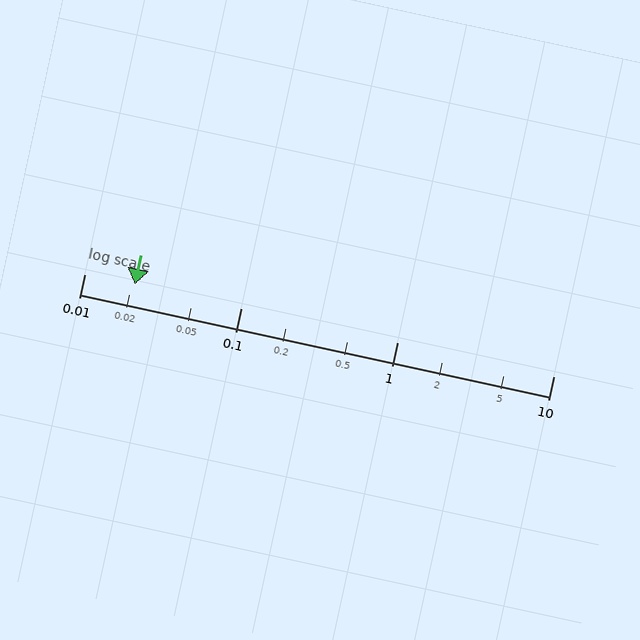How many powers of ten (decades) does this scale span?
The scale spans 3 decades, from 0.01 to 10.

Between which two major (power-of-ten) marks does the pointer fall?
The pointer is between 0.01 and 0.1.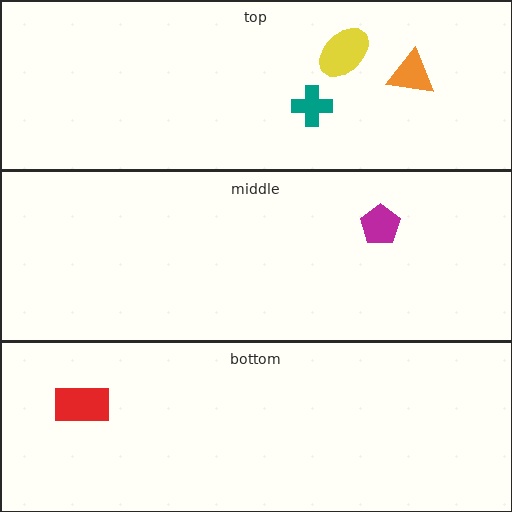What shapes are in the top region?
The yellow ellipse, the orange triangle, the teal cross.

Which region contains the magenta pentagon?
The middle region.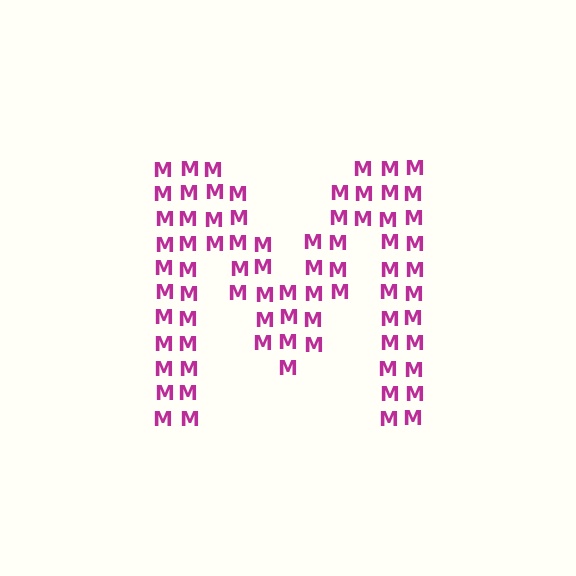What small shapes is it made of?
It is made of small letter M's.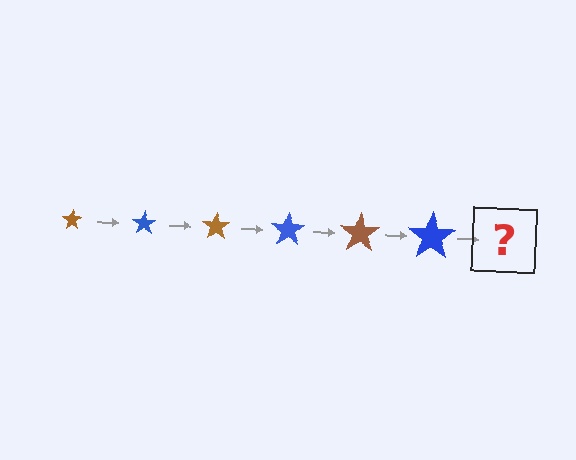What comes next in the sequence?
The next element should be a brown star, larger than the previous one.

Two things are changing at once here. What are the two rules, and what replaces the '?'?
The two rules are that the star grows larger each step and the color cycles through brown and blue. The '?' should be a brown star, larger than the previous one.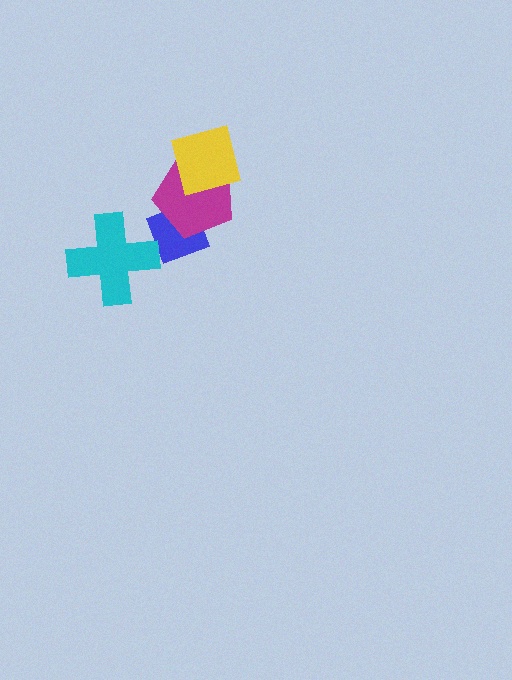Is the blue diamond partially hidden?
Yes, it is partially covered by another shape.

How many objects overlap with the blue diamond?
2 objects overlap with the blue diamond.